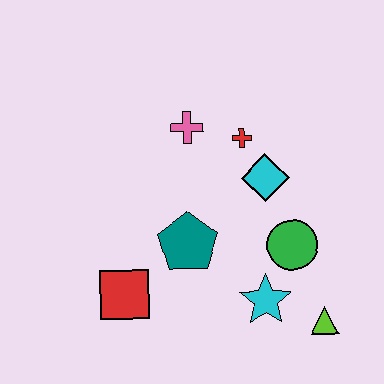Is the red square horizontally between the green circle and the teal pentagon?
No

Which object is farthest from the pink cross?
The lime triangle is farthest from the pink cross.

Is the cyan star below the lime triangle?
No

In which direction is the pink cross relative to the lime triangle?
The pink cross is above the lime triangle.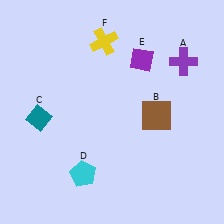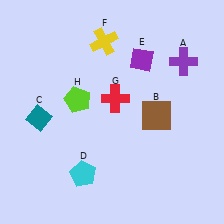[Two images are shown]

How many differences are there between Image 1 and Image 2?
There are 2 differences between the two images.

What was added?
A red cross (G), a lime pentagon (H) were added in Image 2.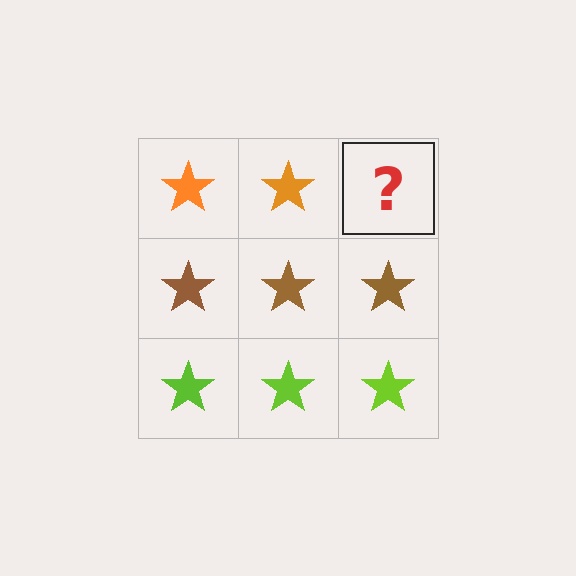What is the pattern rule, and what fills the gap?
The rule is that each row has a consistent color. The gap should be filled with an orange star.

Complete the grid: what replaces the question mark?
The question mark should be replaced with an orange star.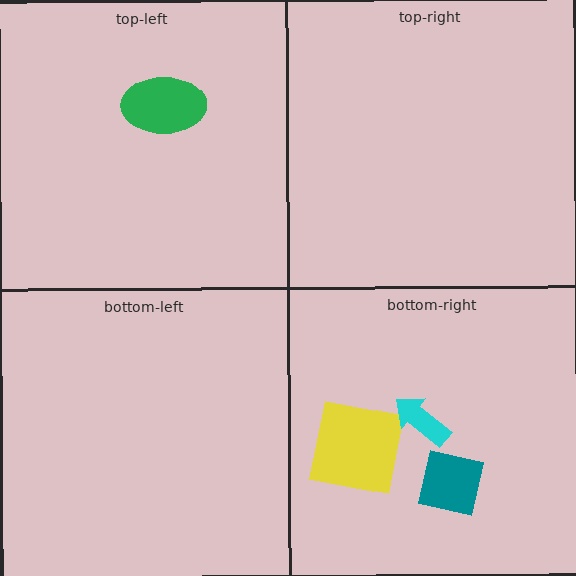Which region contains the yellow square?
The bottom-right region.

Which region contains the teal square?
The bottom-right region.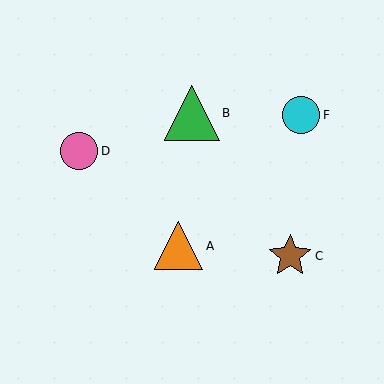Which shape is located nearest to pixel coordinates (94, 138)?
The pink circle (labeled D) at (79, 151) is nearest to that location.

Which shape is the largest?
The green triangle (labeled B) is the largest.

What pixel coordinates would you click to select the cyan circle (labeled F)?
Click at (301, 115) to select the cyan circle F.